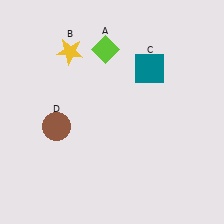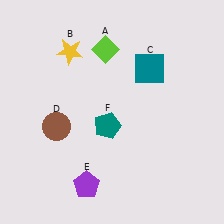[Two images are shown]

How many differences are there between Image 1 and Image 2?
There are 2 differences between the two images.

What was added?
A purple pentagon (E), a teal pentagon (F) were added in Image 2.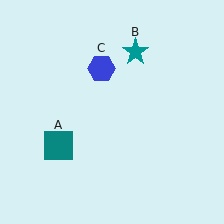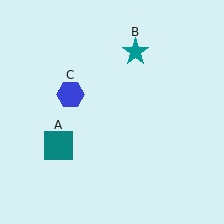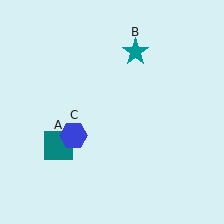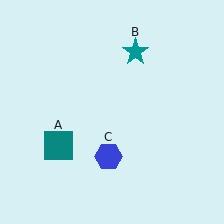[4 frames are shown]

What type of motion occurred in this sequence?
The blue hexagon (object C) rotated counterclockwise around the center of the scene.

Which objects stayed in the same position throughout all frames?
Teal square (object A) and teal star (object B) remained stationary.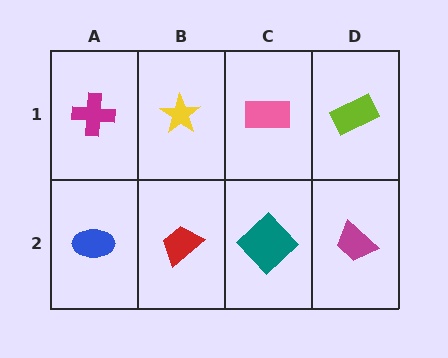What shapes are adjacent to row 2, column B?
A yellow star (row 1, column B), a blue ellipse (row 2, column A), a teal diamond (row 2, column C).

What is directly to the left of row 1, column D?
A pink rectangle.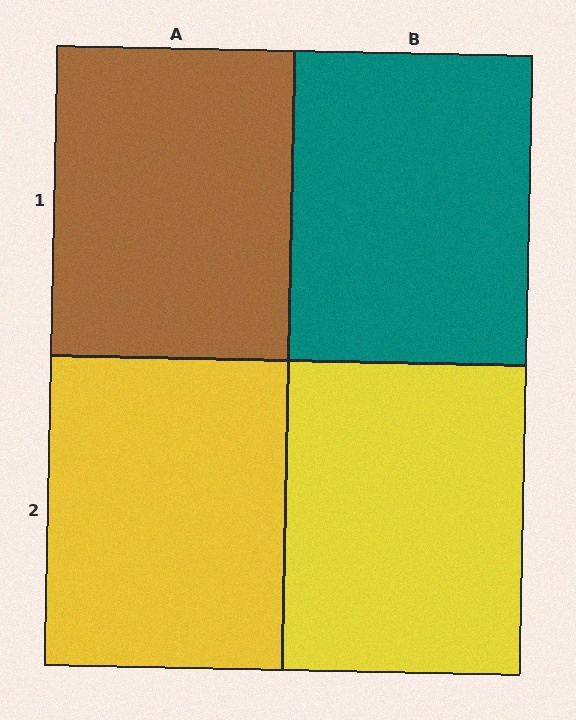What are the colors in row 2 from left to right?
Yellow, yellow.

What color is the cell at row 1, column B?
Teal.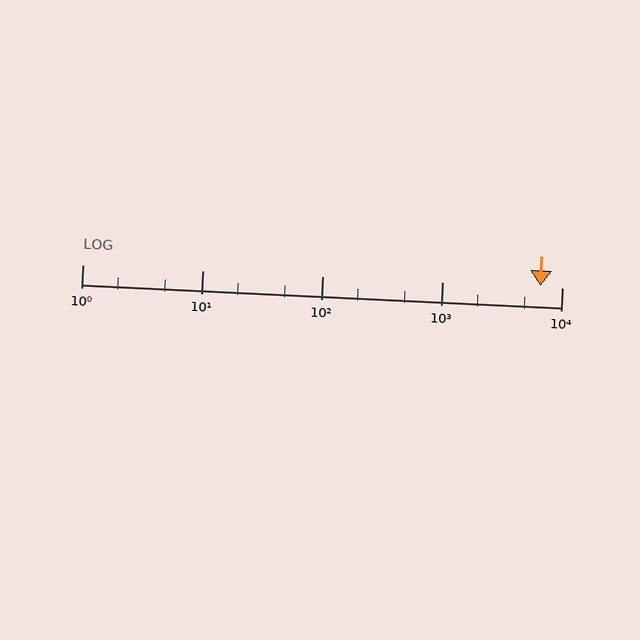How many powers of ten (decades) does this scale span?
The scale spans 4 decades, from 1 to 10000.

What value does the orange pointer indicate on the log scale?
The pointer indicates approximately 6600.